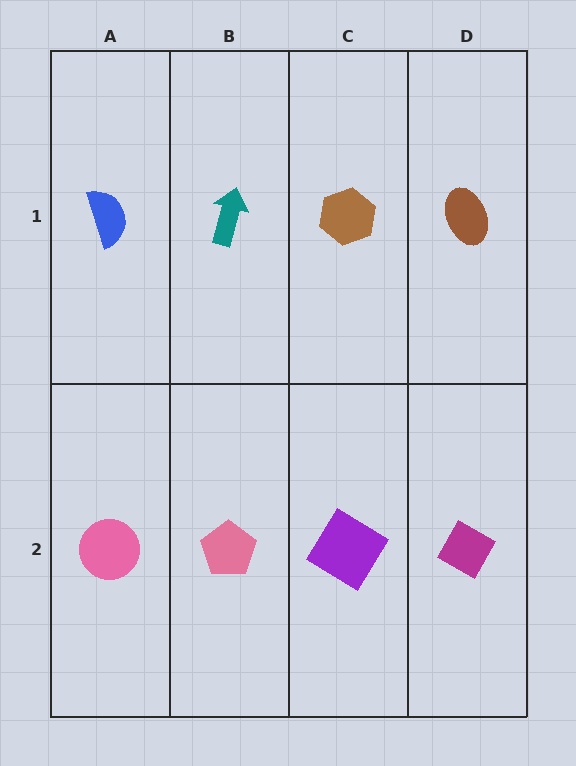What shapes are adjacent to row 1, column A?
A pink circle (row 2, column A), a teal arrow (row 1, column B).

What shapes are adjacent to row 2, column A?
A blue semicircle (row 1, column A), a pink pentagon (row 2, column B).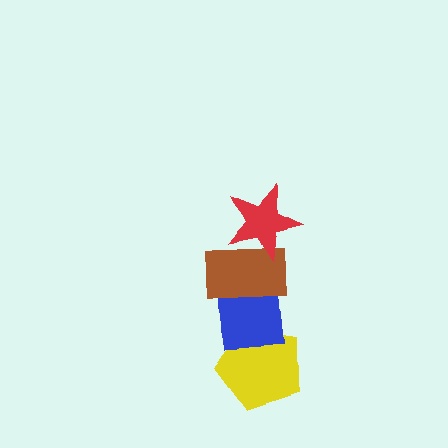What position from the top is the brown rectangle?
The brown rectangle is 2nd from the top.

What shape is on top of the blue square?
The brown rectangle is on top of the blue square.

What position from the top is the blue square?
The blue square is 3rd from the top.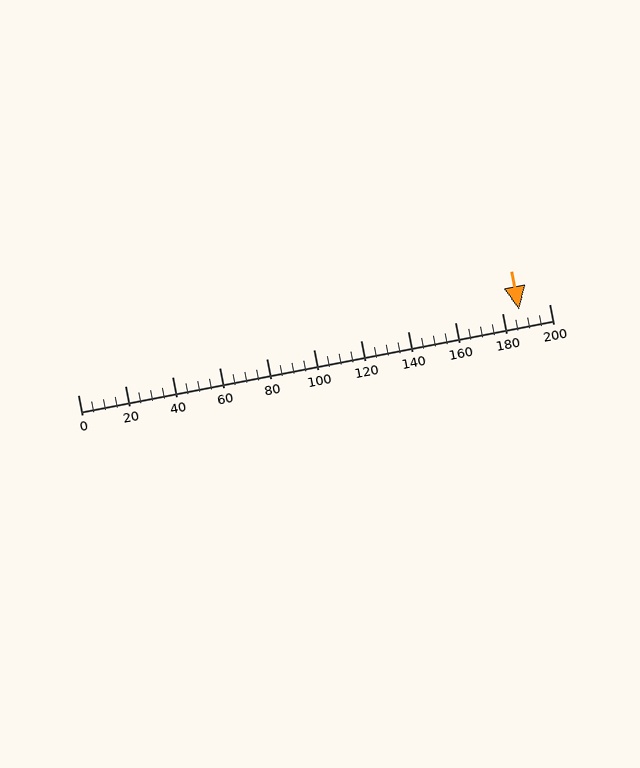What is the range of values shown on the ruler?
The ruler shows values from 0 to 200.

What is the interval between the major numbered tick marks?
The major tick marks are spaced 20 units apart.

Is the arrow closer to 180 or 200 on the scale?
The arrow is closer to 180.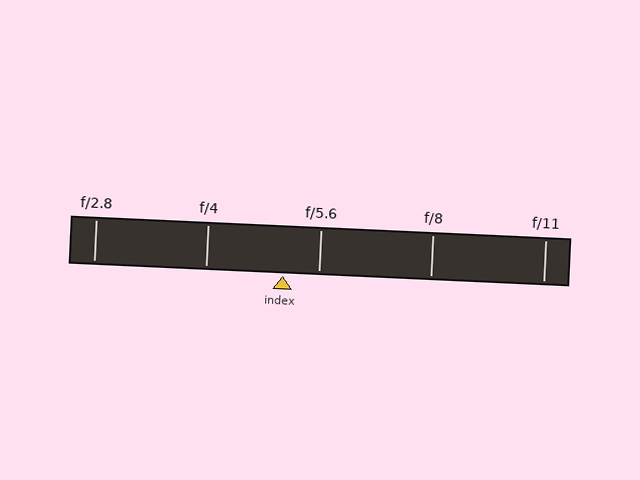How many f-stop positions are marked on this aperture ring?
There are 5 f-stop positions marked.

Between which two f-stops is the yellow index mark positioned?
The index mark is between f/4 and f/5.6.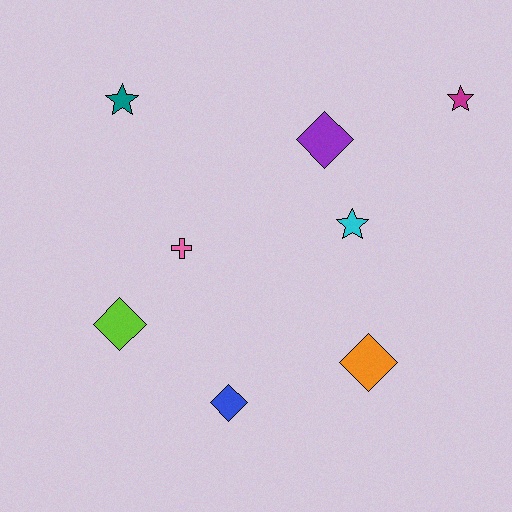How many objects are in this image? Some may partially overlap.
There are 8 objects.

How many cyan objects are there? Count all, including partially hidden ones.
There is 1 cyan object.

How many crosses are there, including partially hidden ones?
There is 1 cross.